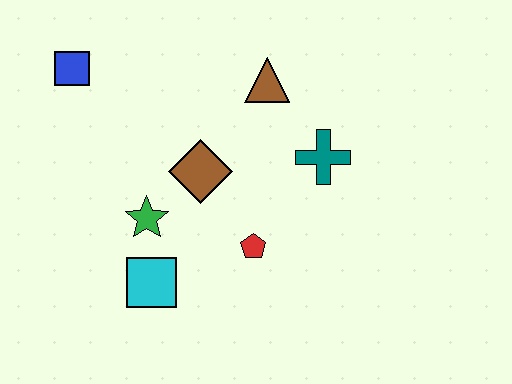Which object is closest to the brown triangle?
The teal cross is closest to the brown triangle.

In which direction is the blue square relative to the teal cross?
The blue square is to the left of the teal cross.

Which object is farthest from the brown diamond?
The blue square is farthest from the brown diamond.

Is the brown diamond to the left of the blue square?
No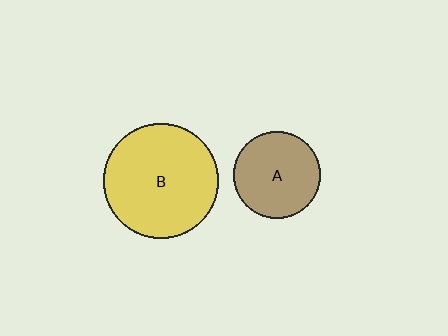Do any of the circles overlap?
No, none of the circles overlap.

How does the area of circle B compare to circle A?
Approximately 1.8 times.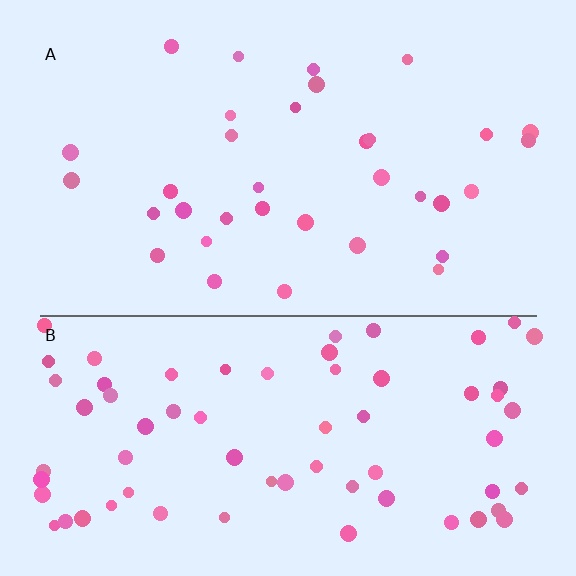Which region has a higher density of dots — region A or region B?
B (the bottom).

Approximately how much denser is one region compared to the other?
Approximately 2.0× — region B over region A.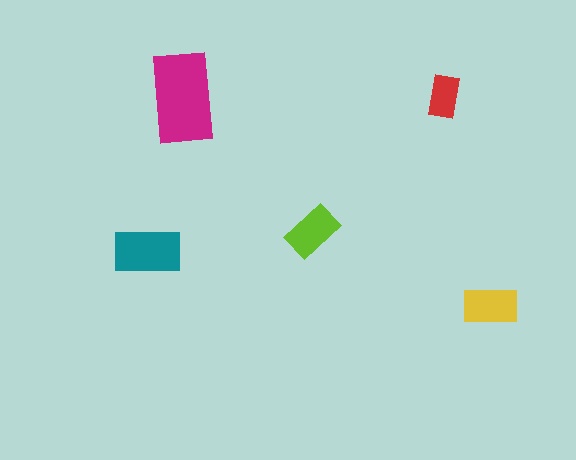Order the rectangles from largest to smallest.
the magenta one, the teal one, the yellow one, the lime one, the red one.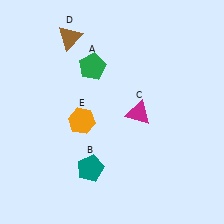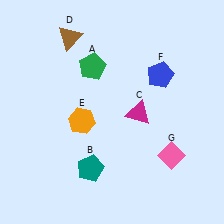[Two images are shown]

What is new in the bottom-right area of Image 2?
A pink diamond (G) was added in the bottom-right area of Image 2.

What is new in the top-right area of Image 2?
A blue pentagon (F) was added in the top-right area of Image 2.